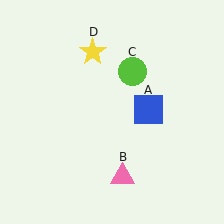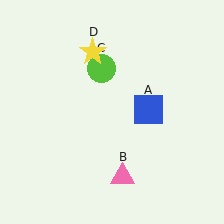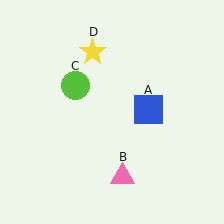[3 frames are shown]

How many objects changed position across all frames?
1 object changed position: lime circle (object C).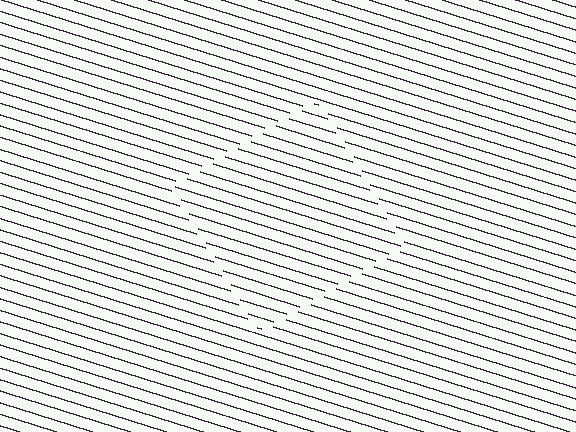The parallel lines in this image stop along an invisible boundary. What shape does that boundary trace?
An illusory square. The interior of the shape contains the same grating, shifted by half a period — the contour is defined by the phase discontinuity where line-ends from the inner and outer gratings abut.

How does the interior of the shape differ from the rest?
The interior of the shape contains the same grating, shifted by half a period — the contour is defined by the phase discontinuity where line-ends from the inner and outer gratings abut.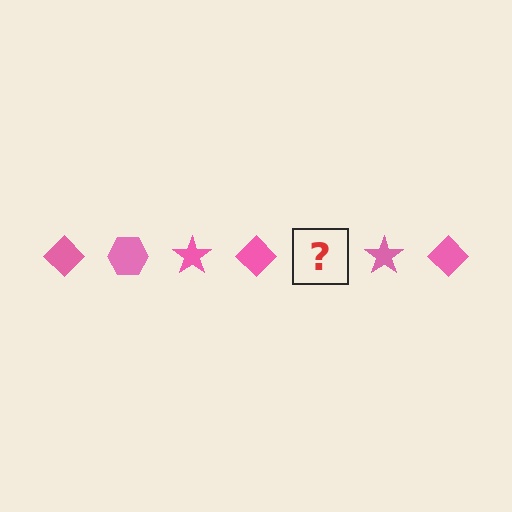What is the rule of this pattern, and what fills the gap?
The rule is that the pattern cycles through diamond, hexagon, star shapes in pink. The gap should be filled with a pink hexagon.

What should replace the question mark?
The question mark should be replaced with a pink hexagon.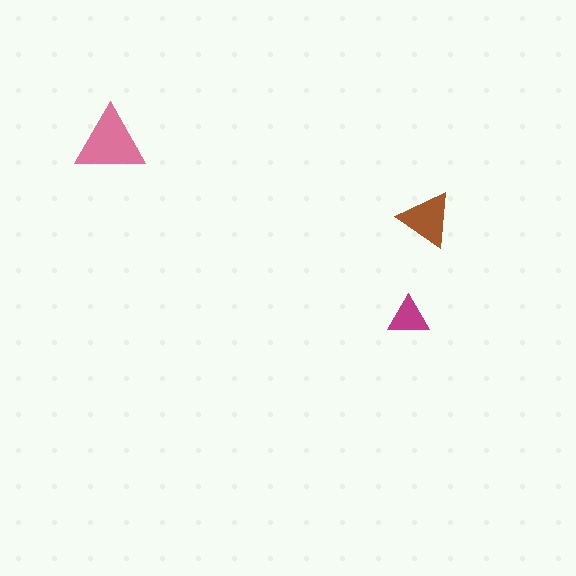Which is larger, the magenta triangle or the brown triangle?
The brown one.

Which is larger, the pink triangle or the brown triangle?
The pink one.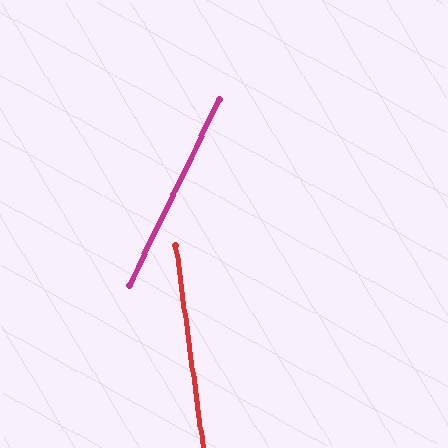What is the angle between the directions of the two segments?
Approximately 34 degrees.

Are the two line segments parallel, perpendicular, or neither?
Neither parallel nor perpendicular — they differ by about 34°.